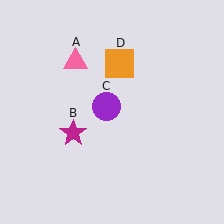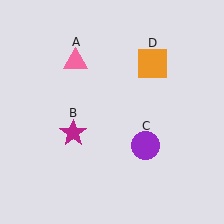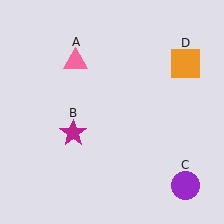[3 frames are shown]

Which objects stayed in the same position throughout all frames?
Pink triangle (object A) and magenta star (object B) remained stationary.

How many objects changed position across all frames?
2 objects changed position: purple circle (object C), orange square (object D).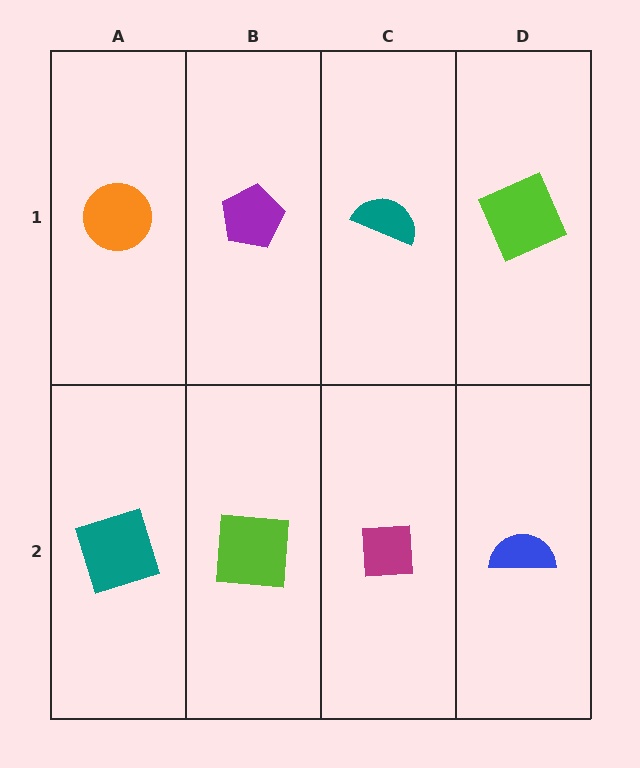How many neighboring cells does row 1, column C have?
3.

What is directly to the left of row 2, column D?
A magenta square.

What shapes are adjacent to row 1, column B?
A lime square (row 2, column B), an orange circle (row 1, column A), a teal semicircle (row 1, column C).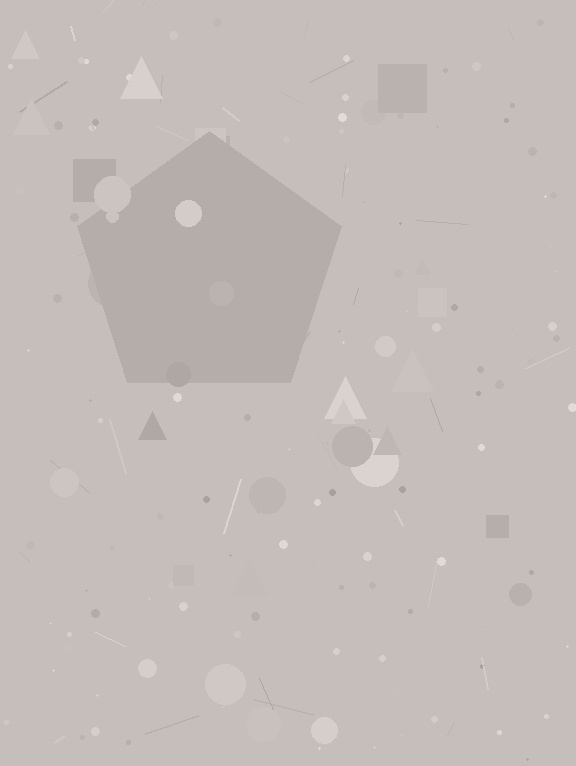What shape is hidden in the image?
A pentagon is hidden in the image.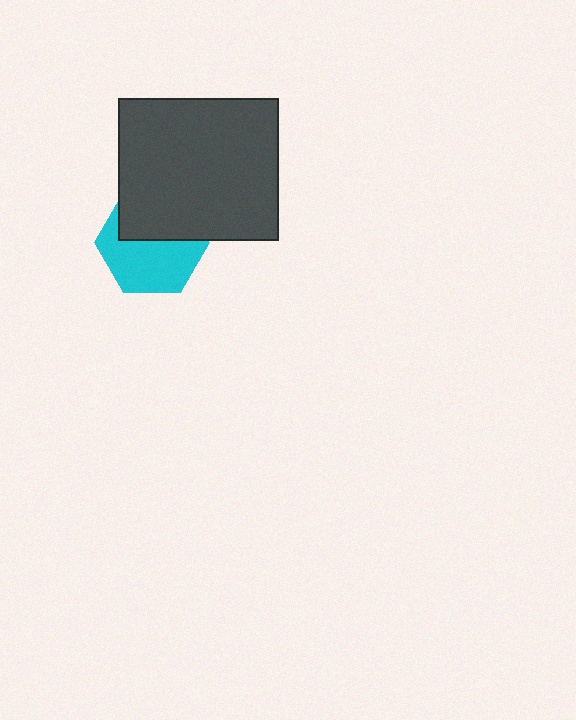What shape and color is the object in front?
The object in front is a dark gray rectangle.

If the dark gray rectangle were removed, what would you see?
You would see the complete cyan hexagon.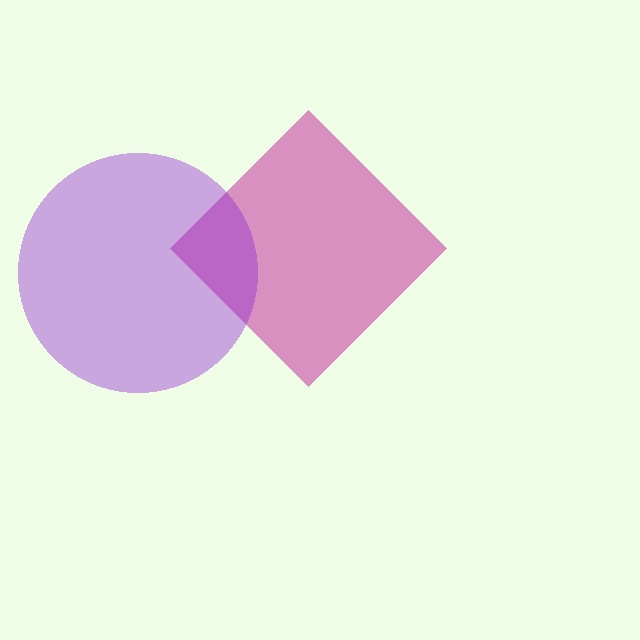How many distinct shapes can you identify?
There are 2 distinct shapes: a magenta diamond, a purple circle.